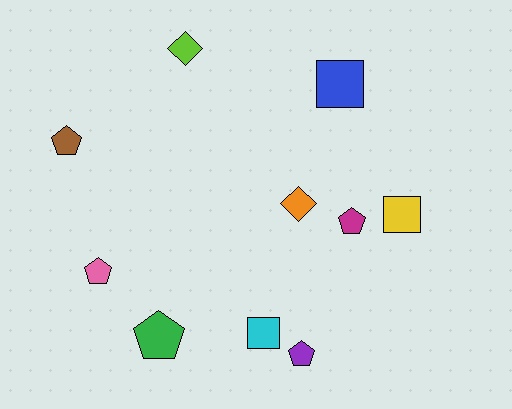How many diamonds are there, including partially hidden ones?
There are 2 diamonds.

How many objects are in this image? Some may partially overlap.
There are 10 objects.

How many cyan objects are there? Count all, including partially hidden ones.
There is 1 cyan object.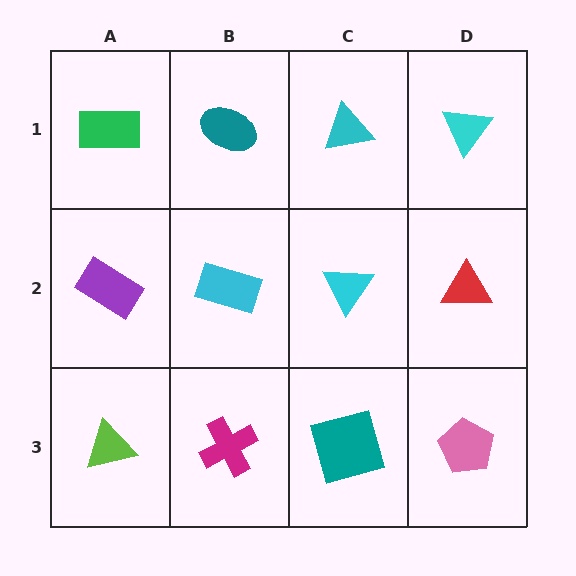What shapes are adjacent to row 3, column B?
A cyan rectangle (row 2, column B), a lime triangle (row 3, column A), a teal square (row 3, column C).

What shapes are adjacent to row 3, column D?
A red triangle (row 2, column D), a teal square (row 3, column C).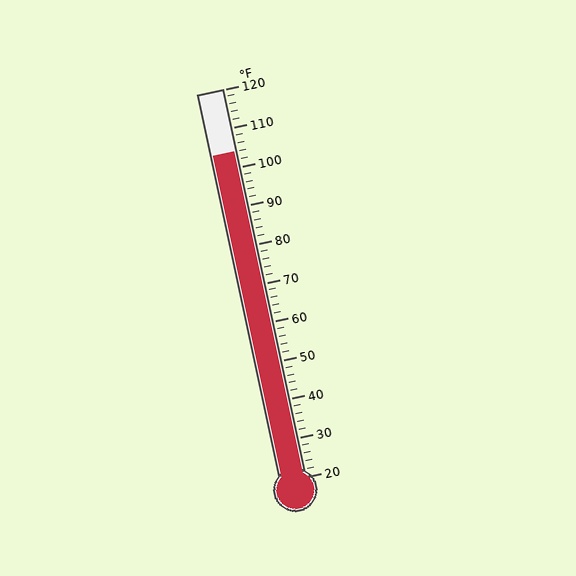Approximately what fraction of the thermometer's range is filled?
The thermometer is filled to approximately 85% of its range.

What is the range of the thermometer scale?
The thermometer scale ranges from 20°F to 120°F.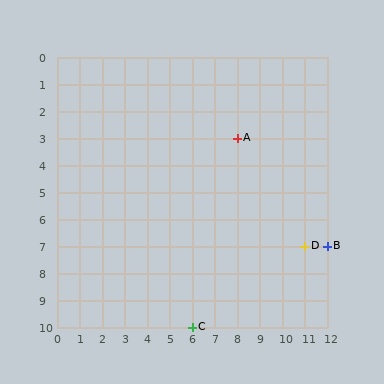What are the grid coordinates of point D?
Point D is at grid coordinates (11, 7).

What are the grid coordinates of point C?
Point C is at grid coordinates (6, 10).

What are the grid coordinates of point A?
Point A is at grid coordinates (8, 3).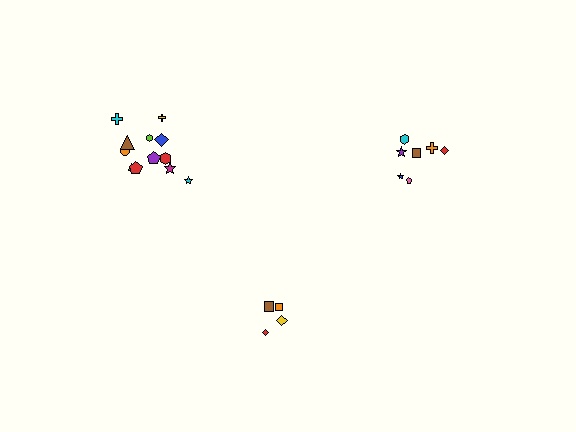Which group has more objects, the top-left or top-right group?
The top-left group.